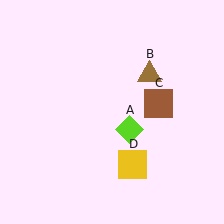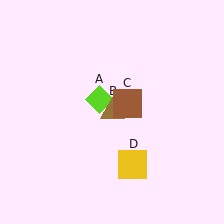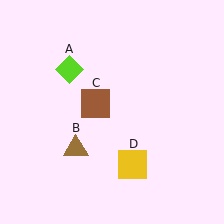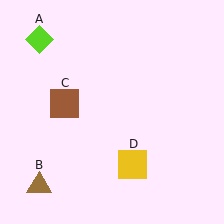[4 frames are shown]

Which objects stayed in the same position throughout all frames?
Yellow square (object D) remained stationary.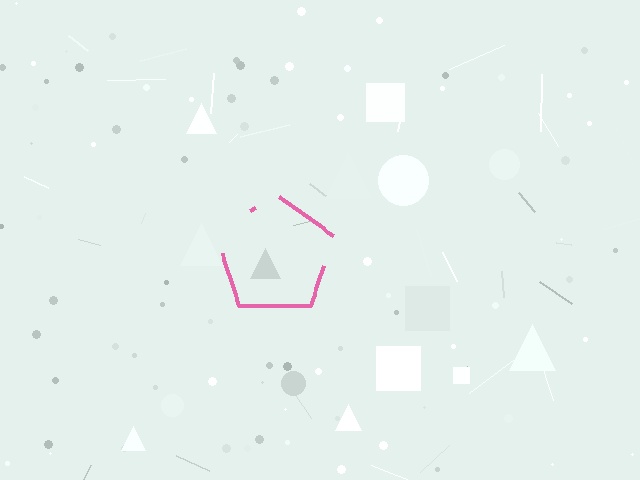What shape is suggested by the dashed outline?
The dashed outline suggests a pentagon.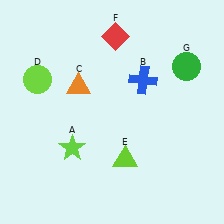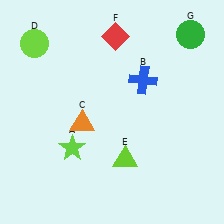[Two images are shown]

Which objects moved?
The objects that moved are: the orange triangle (C), the lime circle (D), the green circle (G).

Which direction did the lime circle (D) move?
The lime circle (D) moved up.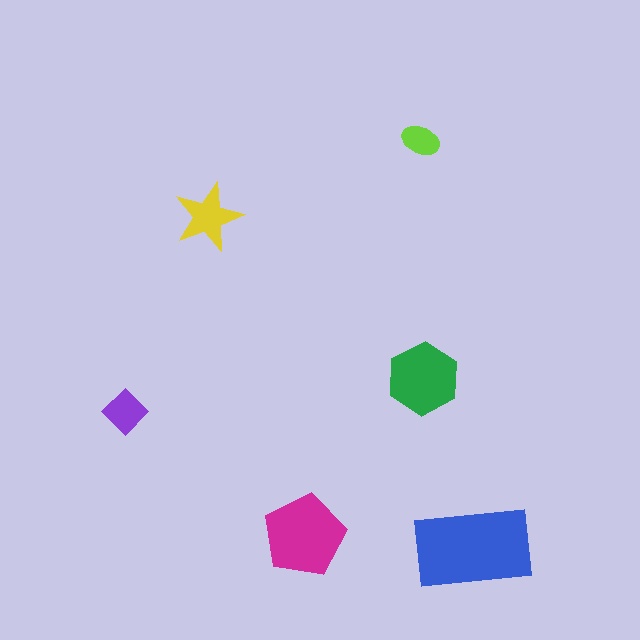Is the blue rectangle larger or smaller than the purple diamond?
Larger.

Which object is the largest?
The blue rectangle.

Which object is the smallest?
The lime ellipse.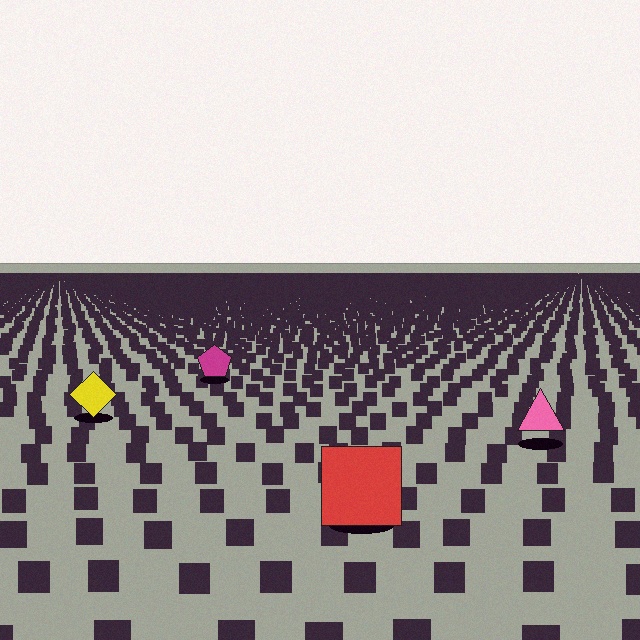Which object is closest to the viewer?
The red square is closest. The texture marks near it are larger and more spread out.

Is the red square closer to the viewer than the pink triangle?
Yes. The red square is closer — you can tell from the texture gradient: the ground texture is coarser near it.